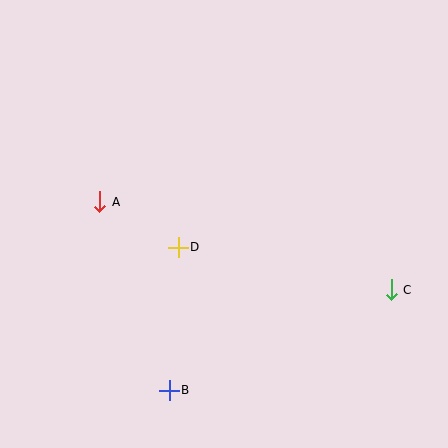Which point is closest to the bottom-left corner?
Point B is closest to the bottom-left corner.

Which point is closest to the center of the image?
Point D at (178, 247) is closest to the center.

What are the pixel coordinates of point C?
Point C is at (391, 290).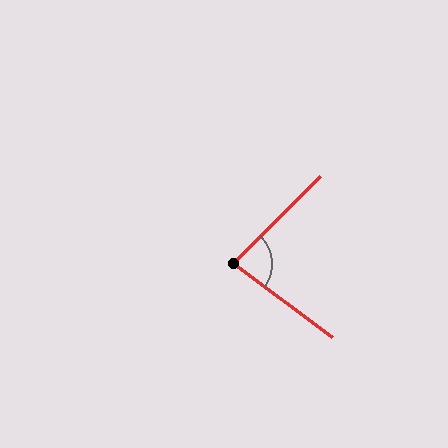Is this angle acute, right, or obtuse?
It is acute.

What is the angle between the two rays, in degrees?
Approximately 82 degrees.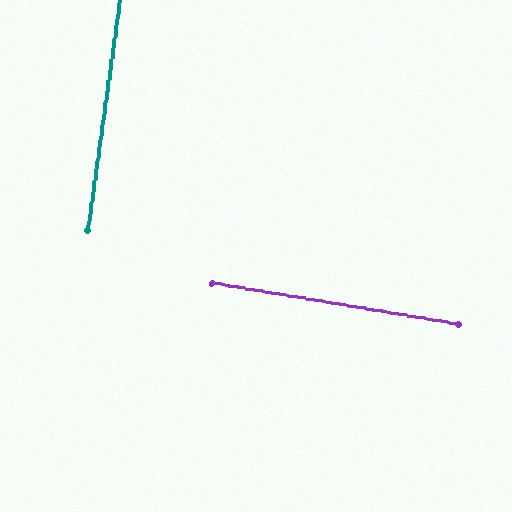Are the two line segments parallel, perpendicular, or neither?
Perpendicular — they meet at approximately 88°.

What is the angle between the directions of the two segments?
Approximately 88 degrees.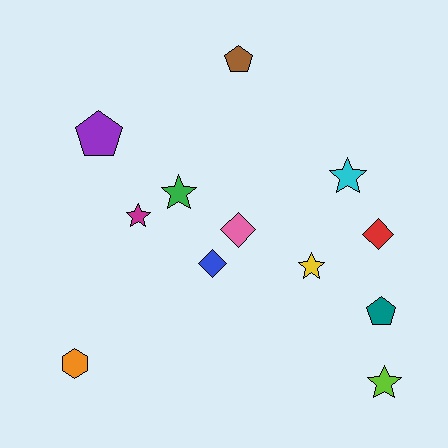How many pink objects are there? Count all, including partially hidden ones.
There is 1 pink object.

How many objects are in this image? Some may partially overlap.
There are 12 objects.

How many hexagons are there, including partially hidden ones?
There is 1 hexagon.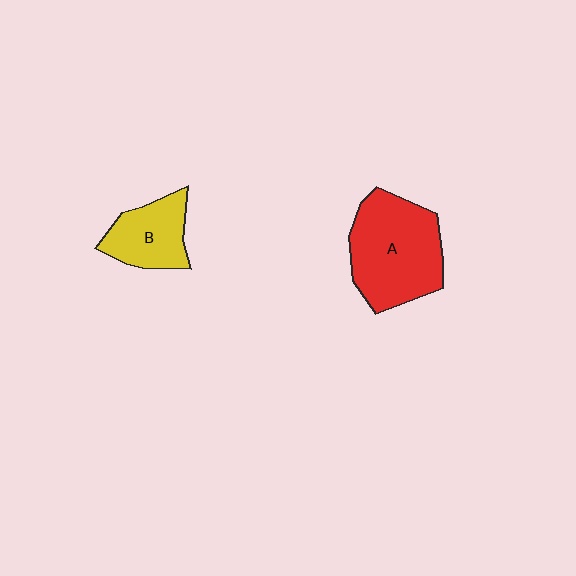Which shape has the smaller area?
Shape B (yellow).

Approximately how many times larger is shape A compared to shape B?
Approximately 1.8 times.